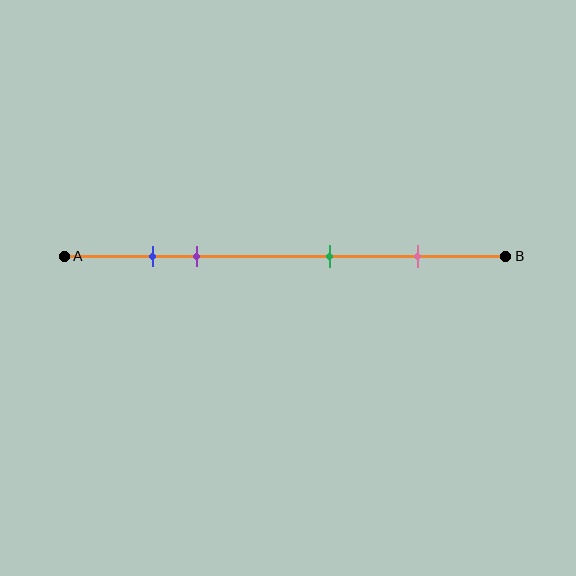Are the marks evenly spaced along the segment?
No, the marks are not evenly spaced.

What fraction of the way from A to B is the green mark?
The green mark is approximately 60% (0.6) of the way from A to B.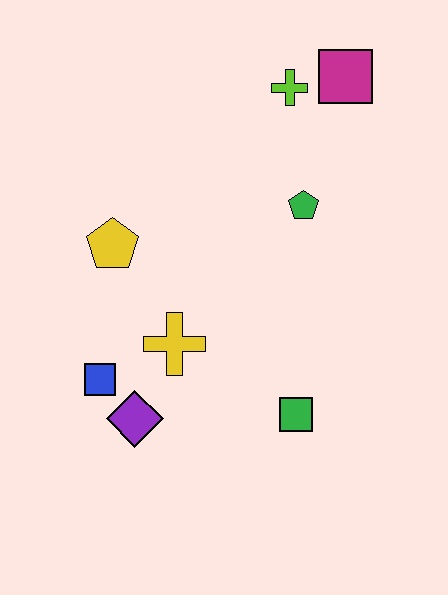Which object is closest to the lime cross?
The magenta square is closest to the lime cross.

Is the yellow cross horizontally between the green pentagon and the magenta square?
No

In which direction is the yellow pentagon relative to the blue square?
The yellow pentagon is above the blue square.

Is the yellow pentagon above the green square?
Yes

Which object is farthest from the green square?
The magenta square is farthest from the green square.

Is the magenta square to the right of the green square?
Yes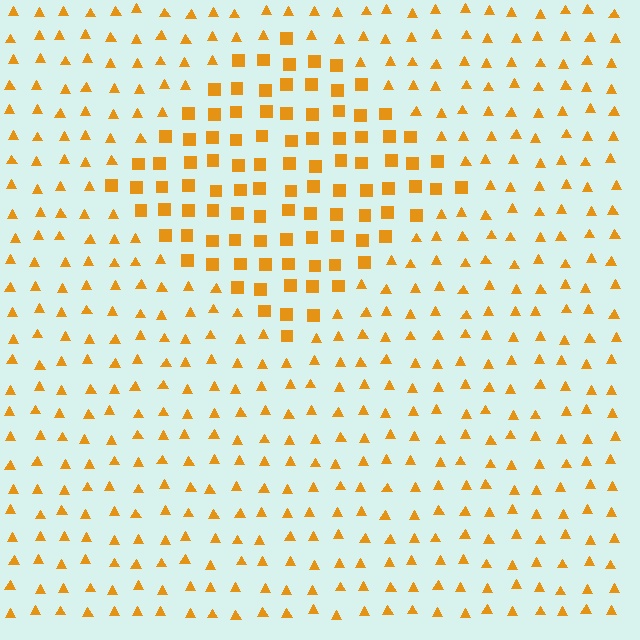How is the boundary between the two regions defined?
The boundary is defined by a change in element shape: squares inside vs. triangles outside. All elements share the same color and spacing.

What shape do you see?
I see a diamond.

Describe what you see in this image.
The image is filled with small orange elements arranged in a uniform grid. A diamond-shaped region contains squares, while the surrounding area contains triangles. The boundary is defined purely by the change in element shape.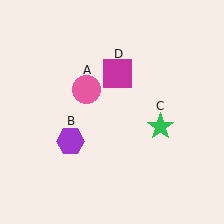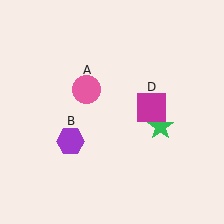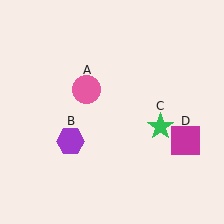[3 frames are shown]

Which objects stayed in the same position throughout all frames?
Pink circle (object A) and purple hexagon (object B) and green star (object C) remained stationary.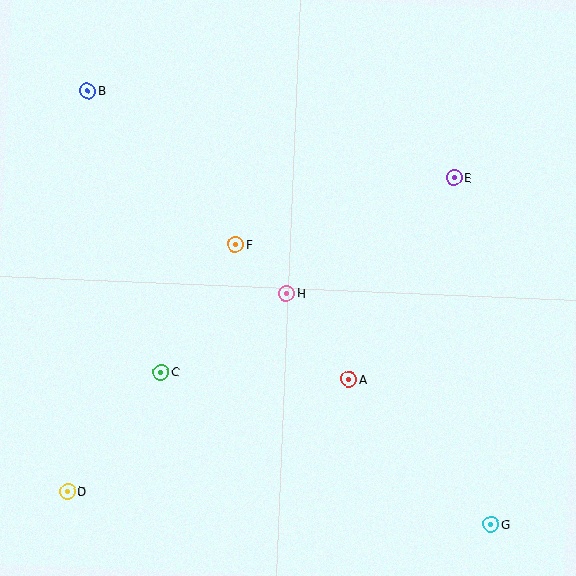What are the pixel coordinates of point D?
Point D is at (68, 491).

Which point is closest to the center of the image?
Point H at (287, 293) is closest to the center.